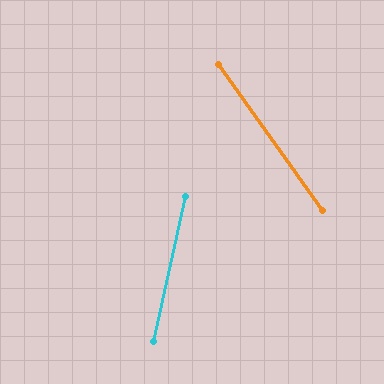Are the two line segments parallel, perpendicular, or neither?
Neither parallel nor perpendicular — they differ by about 48°.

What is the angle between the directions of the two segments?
Approximately 48 degrees.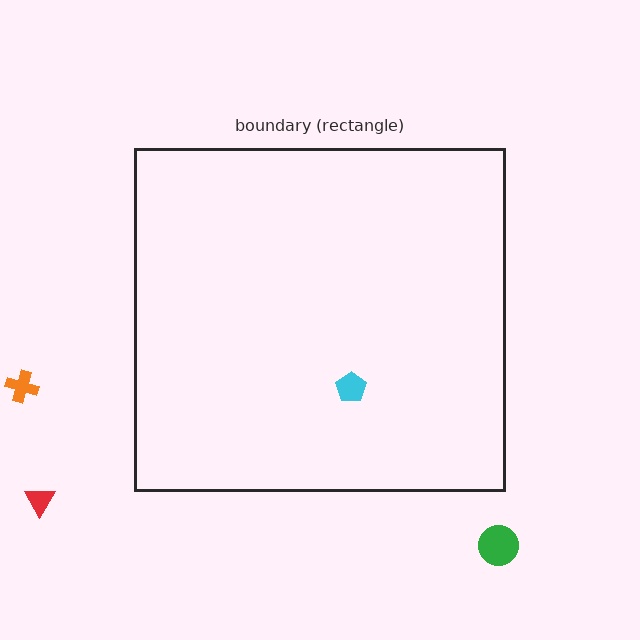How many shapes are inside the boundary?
1 inside, 3 outside.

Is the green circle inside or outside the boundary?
Outside.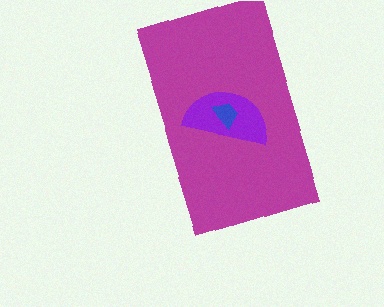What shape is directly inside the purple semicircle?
The blue trapezoid.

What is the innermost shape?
The blue trapezoid.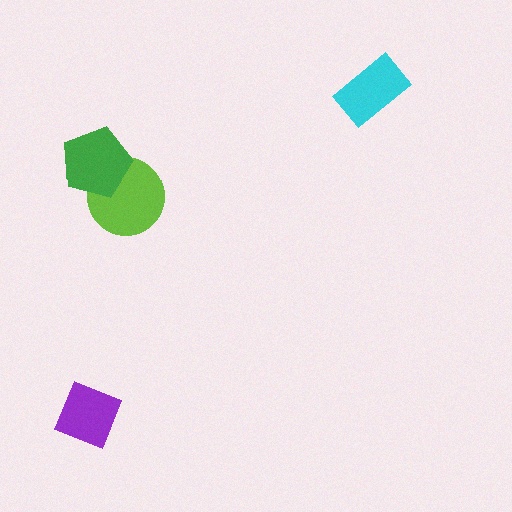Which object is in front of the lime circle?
The green pentagon is in front of the lime circle.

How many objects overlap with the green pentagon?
1 object overlaps with the green pentagon.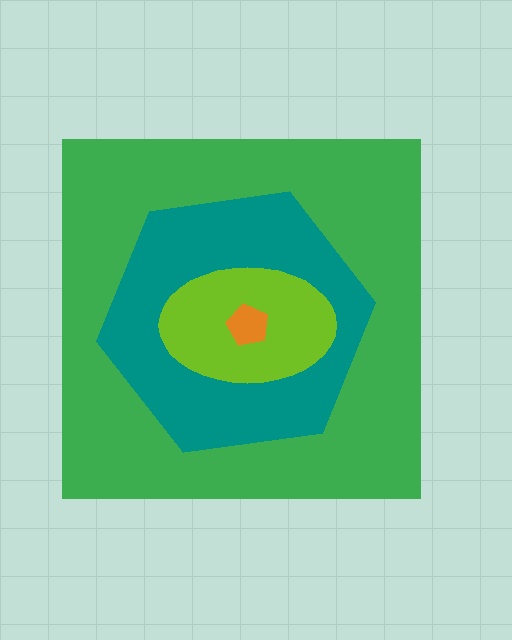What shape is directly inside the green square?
The teal hexagon.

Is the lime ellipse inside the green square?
Yes.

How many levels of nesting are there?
4.